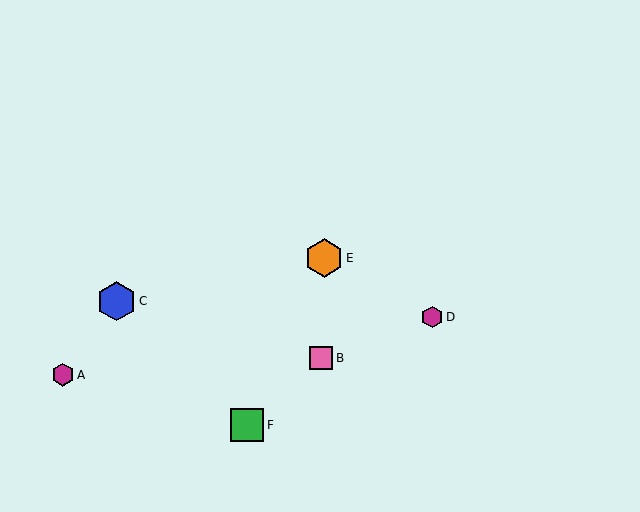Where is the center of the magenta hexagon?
The center of the magenta hexagon is at (432, 317).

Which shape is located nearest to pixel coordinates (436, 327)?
The magenta hexagon (labeled D) at (432, 317) is nearest to that location.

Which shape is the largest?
The blue hexagon (labeled C) is the largest.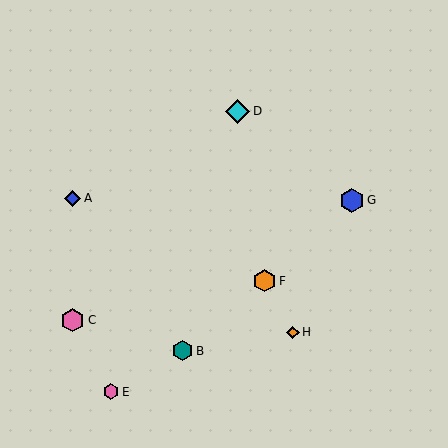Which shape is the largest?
The cyan diamond (labeled D) is the largest.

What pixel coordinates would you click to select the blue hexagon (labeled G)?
Click at (352, 200) to select the blue hexagon G.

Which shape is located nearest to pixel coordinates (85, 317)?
The pink hexagon (labeled C) at (73, 320) is nearest to that location.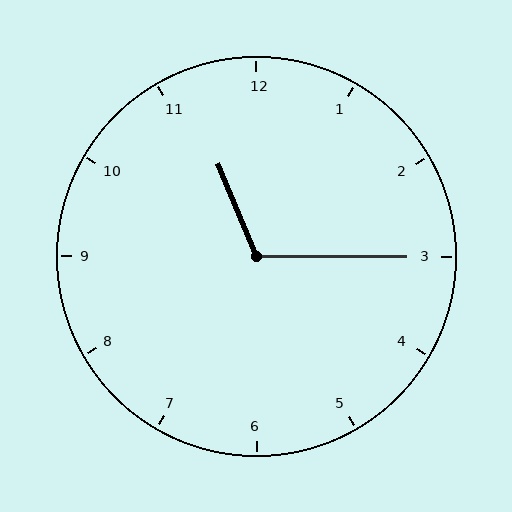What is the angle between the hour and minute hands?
Approximately 112 degrees.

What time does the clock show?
11:15.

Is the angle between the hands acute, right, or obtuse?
It is obtuse.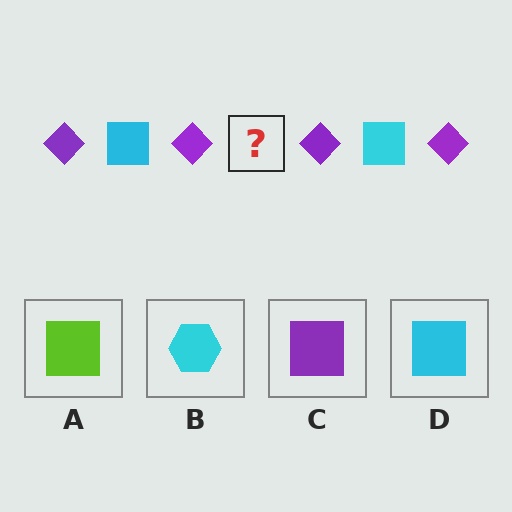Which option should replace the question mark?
Option D.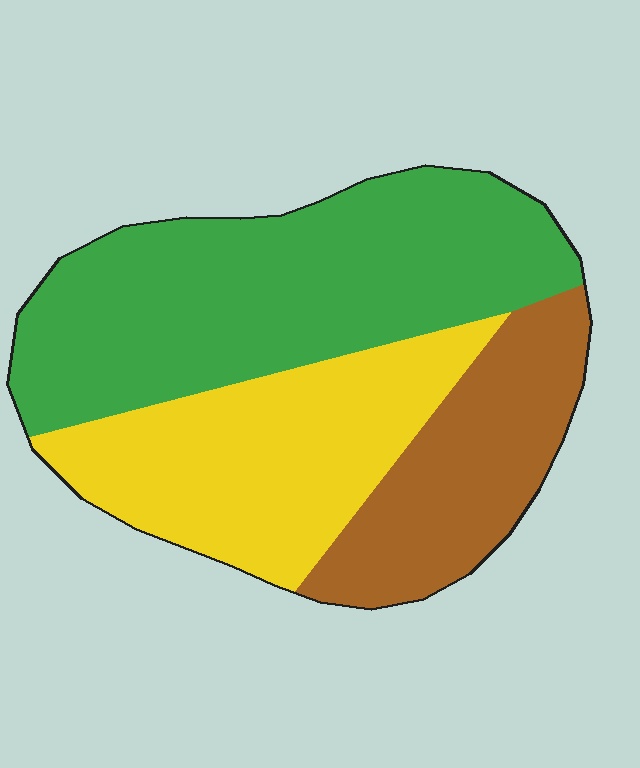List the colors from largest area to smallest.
From largest to smallest: green, yellow, brown.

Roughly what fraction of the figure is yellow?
Yellow covers around 30% of the figure.